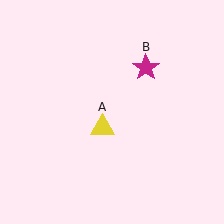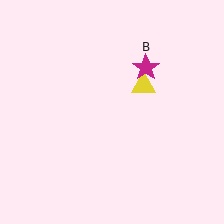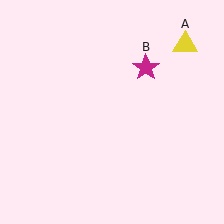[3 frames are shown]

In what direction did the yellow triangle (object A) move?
The yellow triangle (object A) moved up and to the right.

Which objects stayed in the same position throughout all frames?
Magenta star (object B) remained stationary.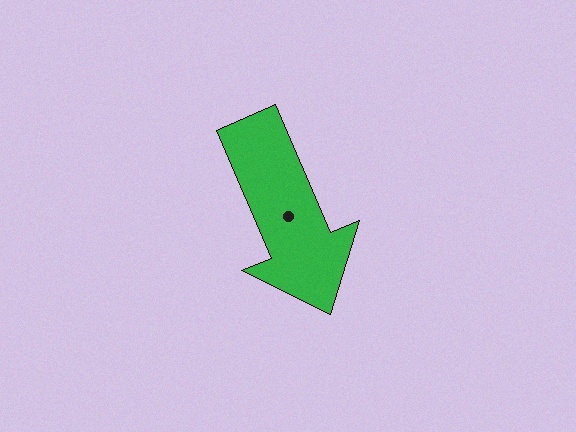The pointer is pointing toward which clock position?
Roughly 5 o'clock.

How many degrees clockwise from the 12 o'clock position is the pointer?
Approximately 157 degrees.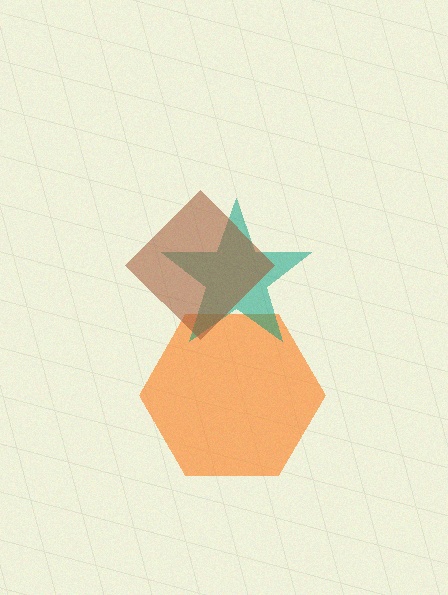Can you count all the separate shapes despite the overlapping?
Yes, there are 3 separate shapes.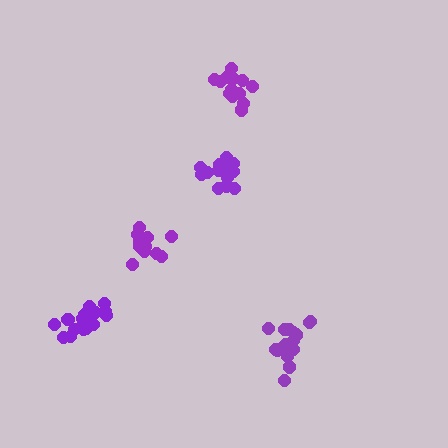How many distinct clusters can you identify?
There are 5 distinct clusters.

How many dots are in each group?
Group 1: 13 dots, Group 2: 17 dots, Group 3: 14 dots, Group 4: 15 dots, Group 5: 18 dots (77 total).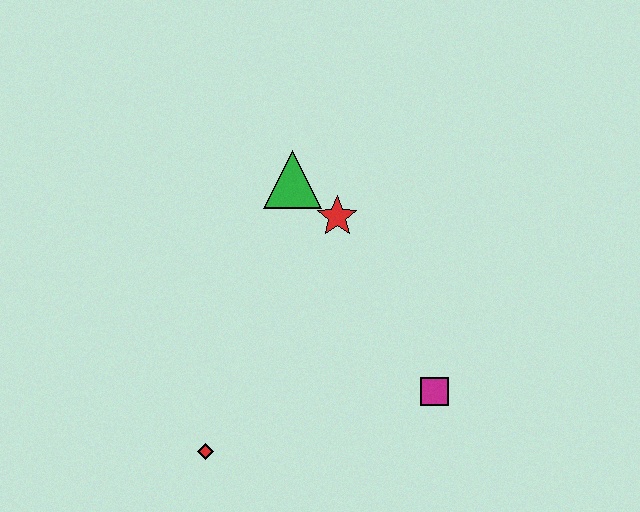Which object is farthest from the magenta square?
The green triangle is farthest from the magenta square.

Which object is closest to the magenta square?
The red star is closest to the magenta square.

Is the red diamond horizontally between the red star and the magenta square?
No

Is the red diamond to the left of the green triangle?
Yes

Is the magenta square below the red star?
Yes